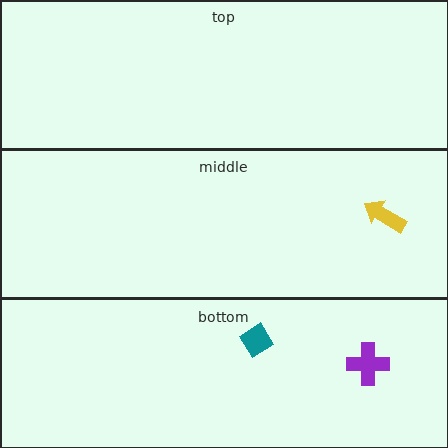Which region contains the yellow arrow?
The middle region.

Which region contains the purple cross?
The bottom region.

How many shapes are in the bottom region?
2.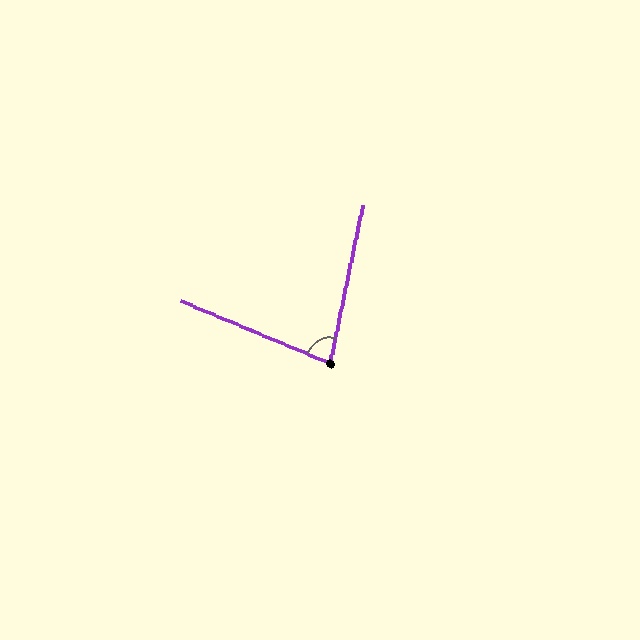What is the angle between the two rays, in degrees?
Approximately 79 degrees.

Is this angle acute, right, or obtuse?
It is acute.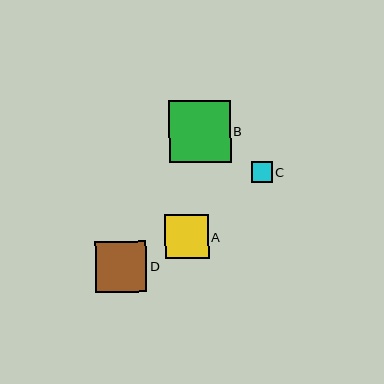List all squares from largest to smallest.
From largest to smallest: B, D, A, C.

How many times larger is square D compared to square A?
Square D is approximately 1.2 times the size of square A.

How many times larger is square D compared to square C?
Square D is approximately 2.4 times the size of square C.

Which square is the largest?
Square B is the largest with a size of approximately 62 pixels.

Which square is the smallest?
Square C is the smallest with a size of approximately 21 pixels.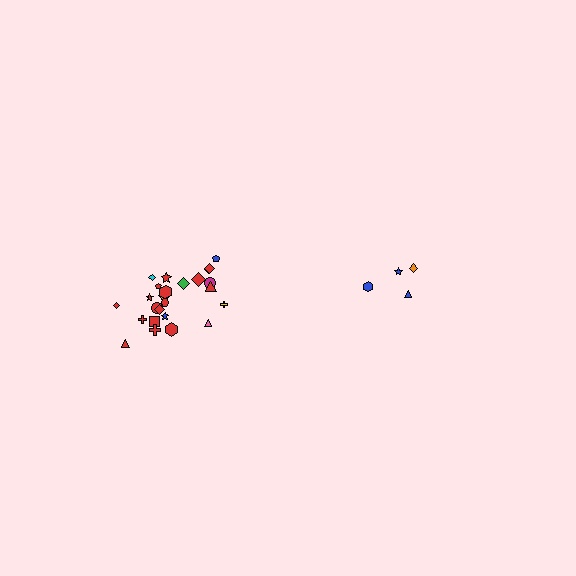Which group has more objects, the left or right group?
The left group.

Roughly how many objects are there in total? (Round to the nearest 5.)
Roughly 30 objects in total.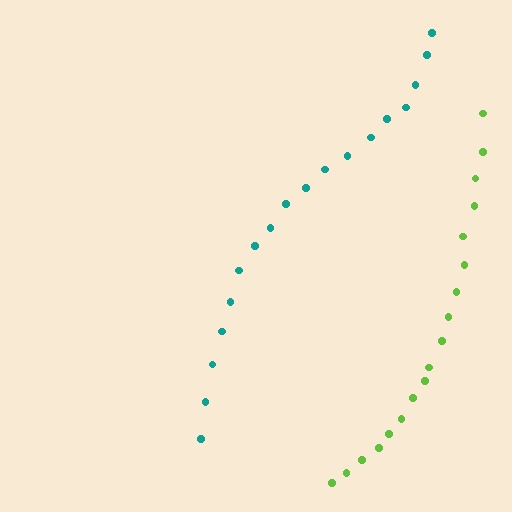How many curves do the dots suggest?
There are 2 distinct paths.